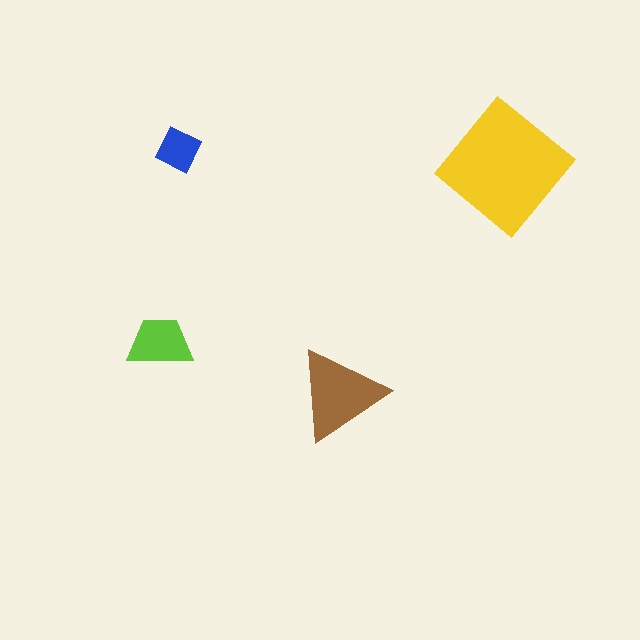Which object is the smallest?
The blue diamond.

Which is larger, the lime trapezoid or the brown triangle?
The brown triangle.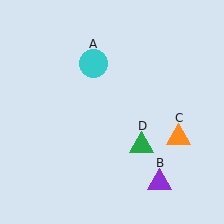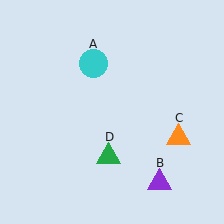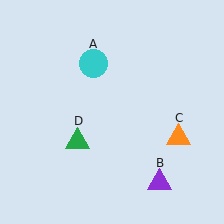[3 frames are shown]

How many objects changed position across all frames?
1 object changed position: green triangle (object D).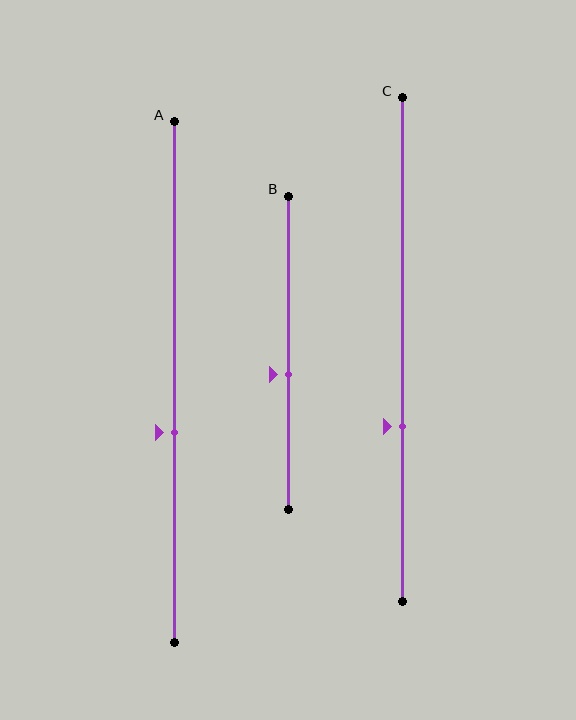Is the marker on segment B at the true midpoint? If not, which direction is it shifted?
No, the marker on segment B is shifted downward by about 7% of the segment length.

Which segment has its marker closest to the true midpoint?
Segment B has its marker closest to the true midpoint.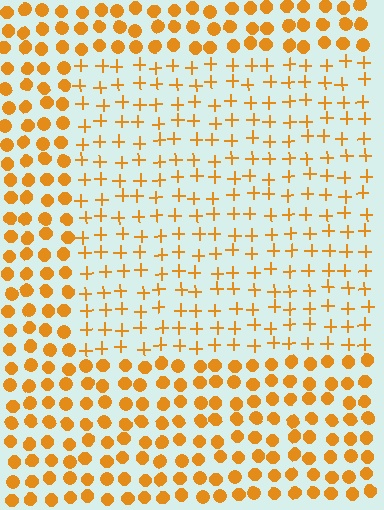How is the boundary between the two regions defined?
The boundary is defined by a change in element shape: plus signs inside vs. circles outside. All elements share the same color and spacing.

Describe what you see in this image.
The image is filled with small orange elements arranged in a uniform grid. A rectangle-shaped region contains plus signs, while the surrounding area contains circles. The boundary is defined purely by the change in element shape.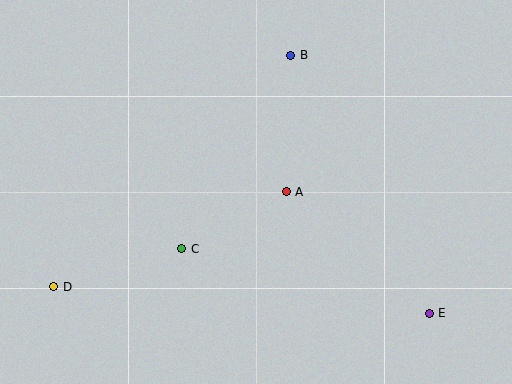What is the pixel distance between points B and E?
The distance between B and E is 293 pixels.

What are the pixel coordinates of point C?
Point C is at (182, 249).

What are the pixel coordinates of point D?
Point D is at (54, 287).